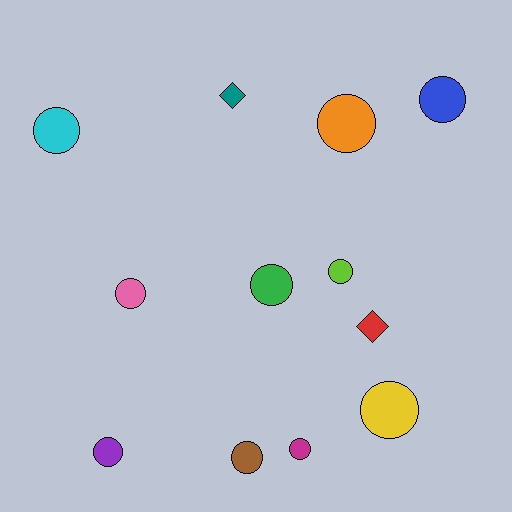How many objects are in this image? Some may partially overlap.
There are 12 objects.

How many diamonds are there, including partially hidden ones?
There are 2 diamonds.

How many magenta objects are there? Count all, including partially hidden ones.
There is 1 magenta object.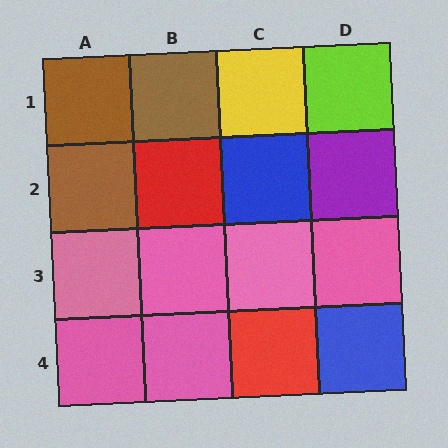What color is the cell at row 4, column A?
Pink.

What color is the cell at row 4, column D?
Blue.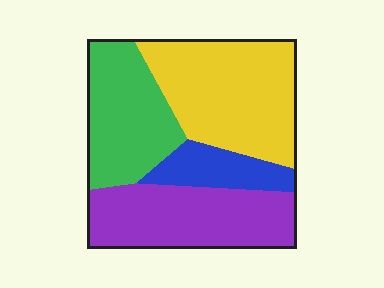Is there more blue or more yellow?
Yellow.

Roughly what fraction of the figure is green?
Green covers around 25% of the figure.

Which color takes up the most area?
Yellow, at roughly 35%.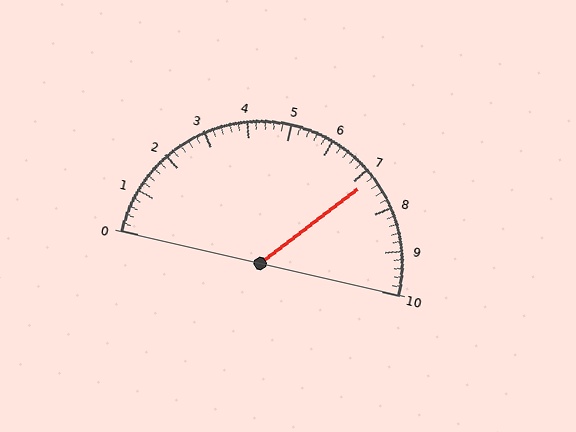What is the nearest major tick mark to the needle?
The nearest major tick mark is 7.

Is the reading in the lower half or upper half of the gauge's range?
The reading is in the upper half of the range (0 to 10).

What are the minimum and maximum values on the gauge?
The gauge ranges from 0 to 10.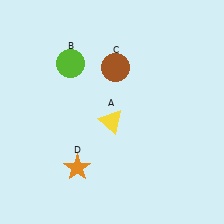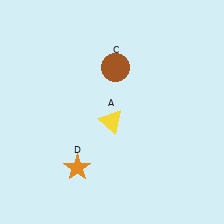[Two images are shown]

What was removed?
The lime circle (B) was removed in Image 2.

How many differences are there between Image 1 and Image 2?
There is 1 difference between the two images.